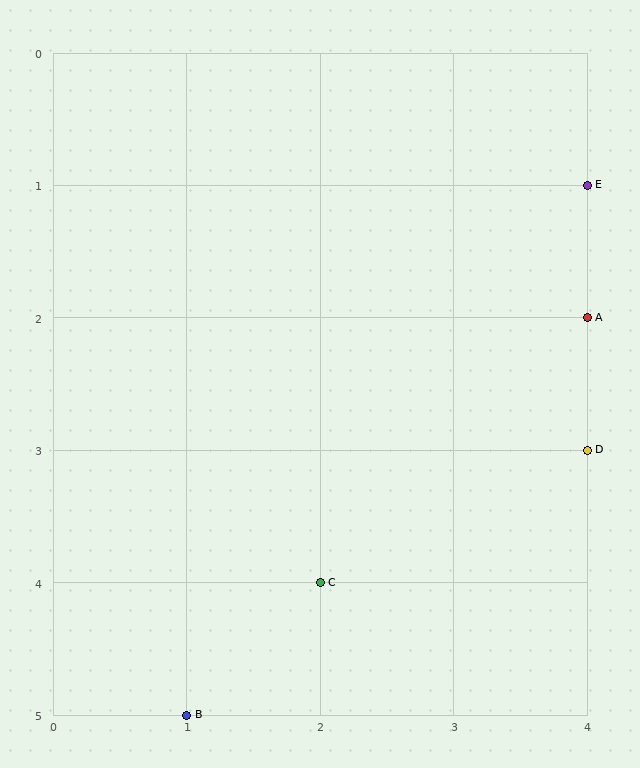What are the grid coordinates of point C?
Point C is at grid coordinates (2, 4).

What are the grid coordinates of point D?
Point D is at grid coordinates (4, 3).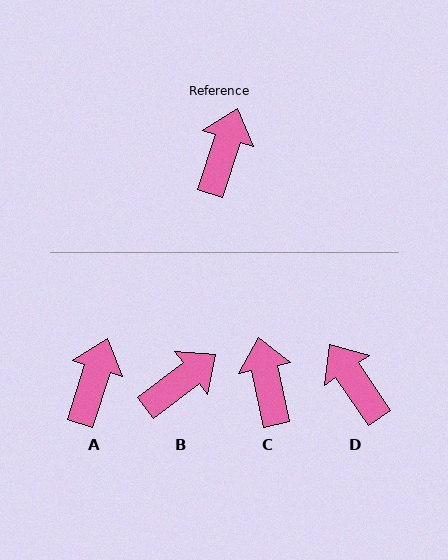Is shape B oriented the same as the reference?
No, it is off by about 35 degrees.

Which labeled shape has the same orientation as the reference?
A.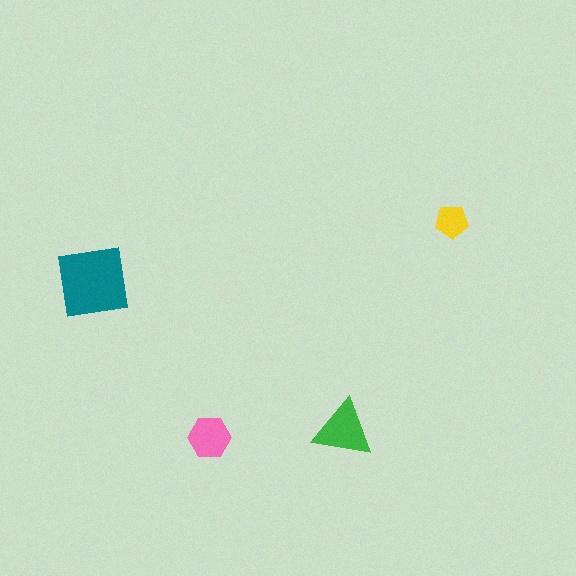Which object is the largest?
The teal square.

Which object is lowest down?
The pink hexagon is bottommost.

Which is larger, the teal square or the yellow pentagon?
The teal square.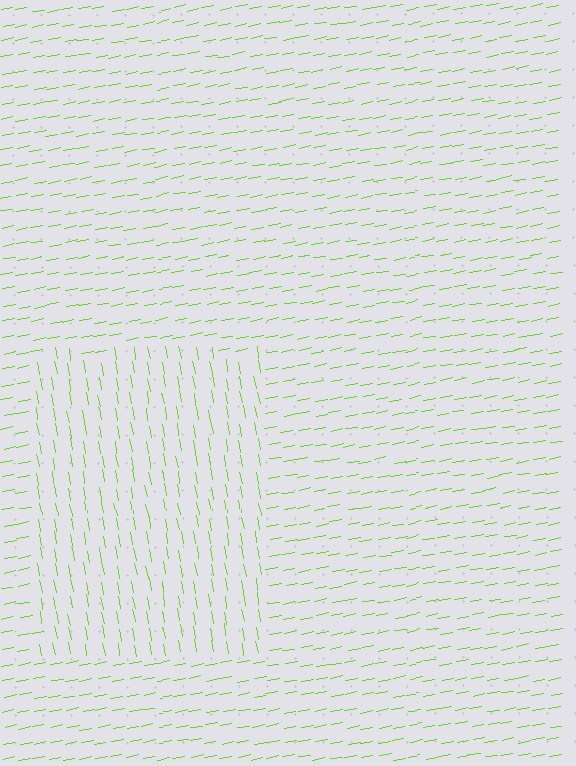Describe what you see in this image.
The image is filled with small lime line segments. A rectangle region in the image has lines oriented differently from the surrounding lines, creating a visible texture boundary.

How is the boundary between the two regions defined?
The boundary is defined purely by a change in line orientation (approximately 90 degrees difference). All lines are the same color and thickness.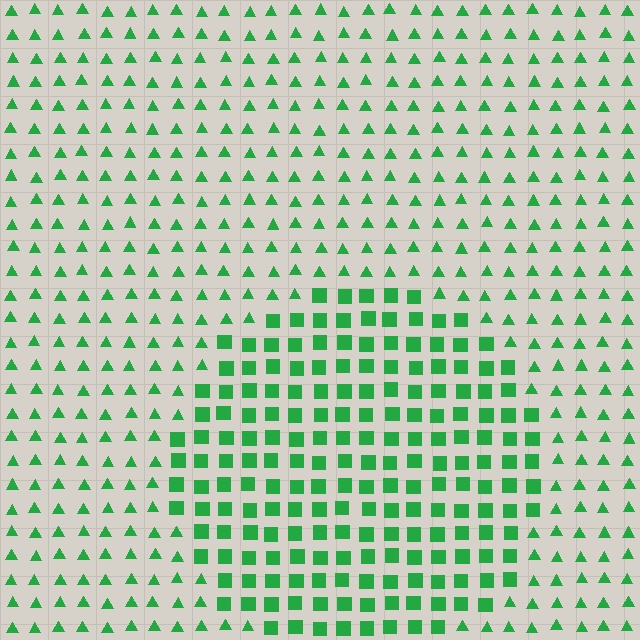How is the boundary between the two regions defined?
The boundary is defined by a change in element shape: squares inside vs. triangles outside. All elements share the same color and spacing.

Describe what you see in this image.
The image is filled with small green elements arranged in a uniform grid. A circle-shaped region contains squares, while the surrounding area contains triangles. The boundary is defined purely by the change in element shape.